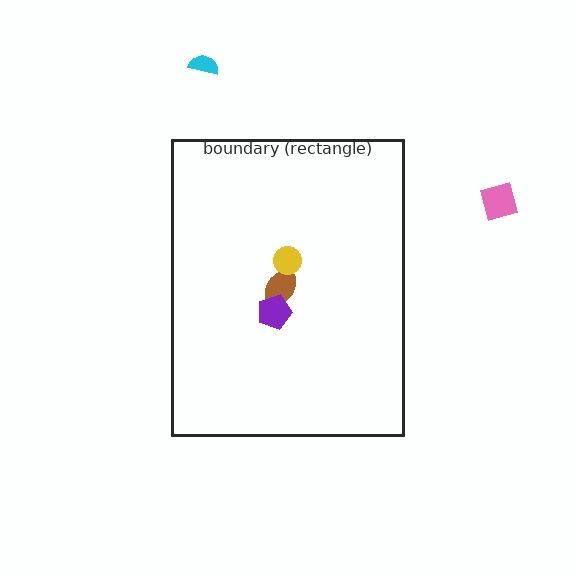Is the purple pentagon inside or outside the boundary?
Inside.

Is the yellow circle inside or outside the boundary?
Inside.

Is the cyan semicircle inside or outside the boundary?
Outside.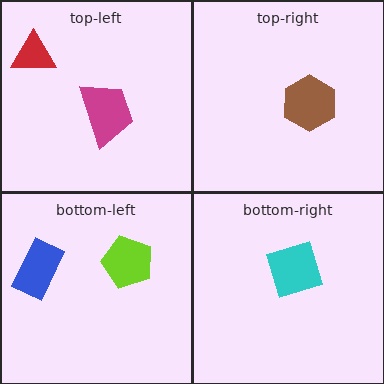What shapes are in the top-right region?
The brown hexagon.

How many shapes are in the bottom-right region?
1.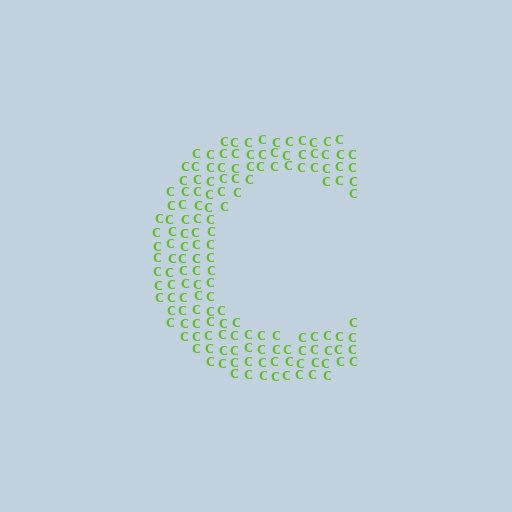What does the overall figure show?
The overall figure shows the letter C.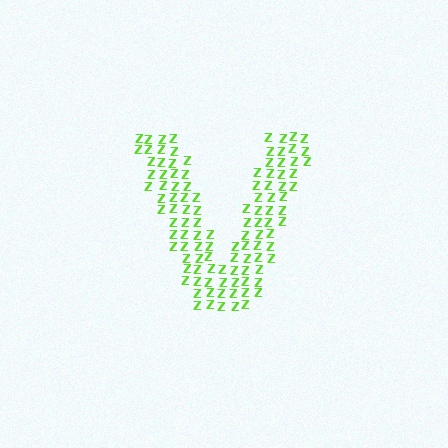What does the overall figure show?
The overall figure shows the letter V.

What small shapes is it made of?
It is made of small letter Z's.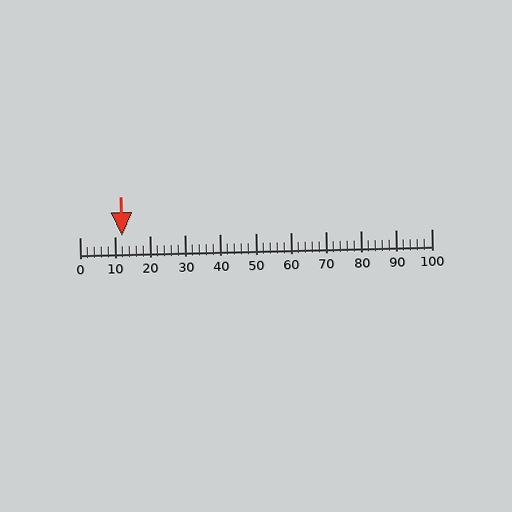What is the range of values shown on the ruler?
The ruler shows values from 0 to 100.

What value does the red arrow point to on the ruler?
The red arrow points to approximately 12.